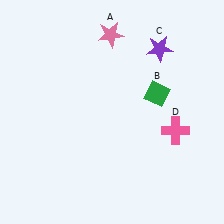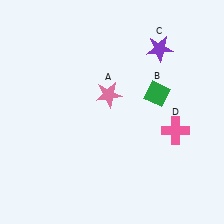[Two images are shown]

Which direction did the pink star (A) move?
The pink star (A) moved down.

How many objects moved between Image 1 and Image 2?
1 object moved between the two images.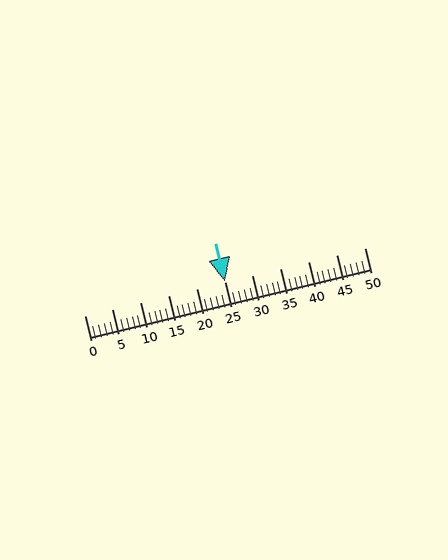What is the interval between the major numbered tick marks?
The major tick marks are spaced 5 units apart.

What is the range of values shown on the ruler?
The ruler shows values from 0 to 50.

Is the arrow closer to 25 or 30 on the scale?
The arrow is closer to 25.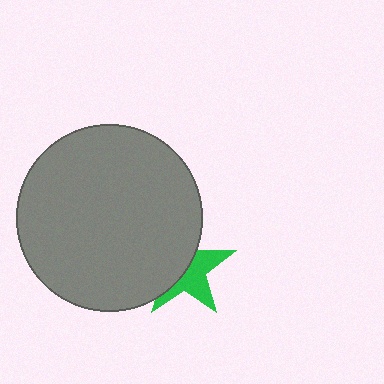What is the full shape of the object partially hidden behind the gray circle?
The partially hidden object is a green star.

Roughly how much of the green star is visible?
About half of it is visible (roughly 48%).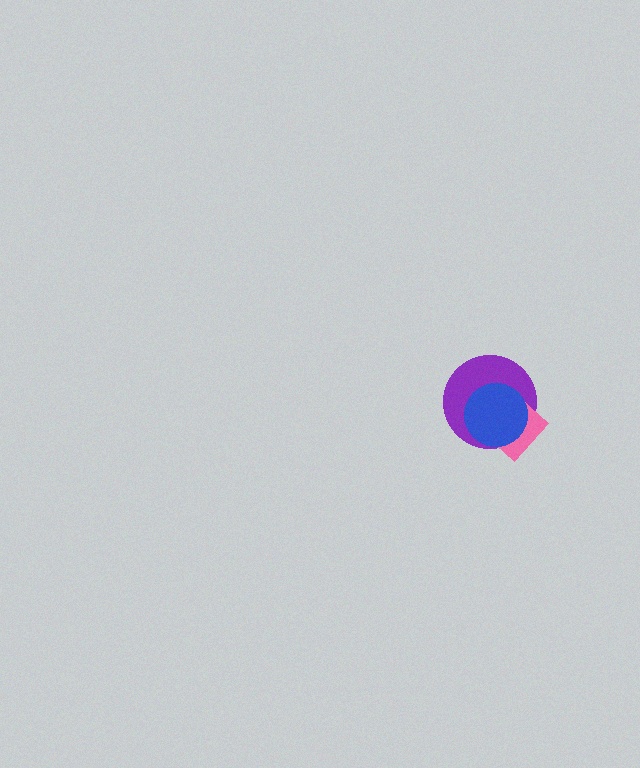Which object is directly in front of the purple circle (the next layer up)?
The pink diamond is directly in front of the purple circle.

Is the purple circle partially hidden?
Yes, it is partially covered by another shape.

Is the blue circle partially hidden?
No, no other shape covers it.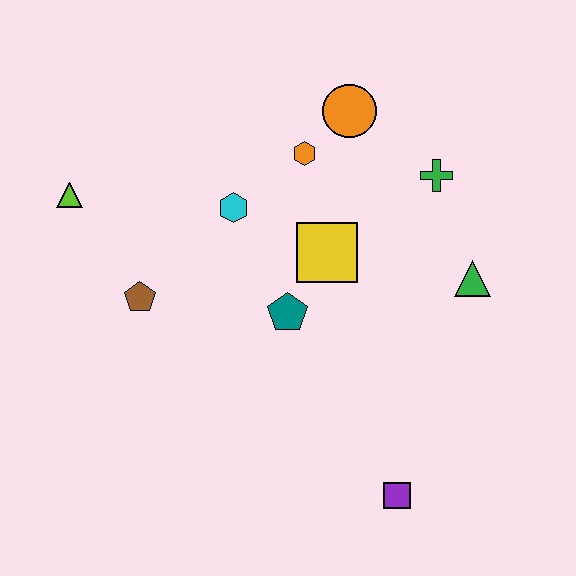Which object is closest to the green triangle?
The green cross is closest to the green triangle.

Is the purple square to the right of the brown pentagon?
Yes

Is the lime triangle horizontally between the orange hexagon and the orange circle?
No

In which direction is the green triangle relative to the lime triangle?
The green triangle is to the right of the lime triangle.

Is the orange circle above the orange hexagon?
Yes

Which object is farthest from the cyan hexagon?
The purple square is farthest from the cyan hexagon.